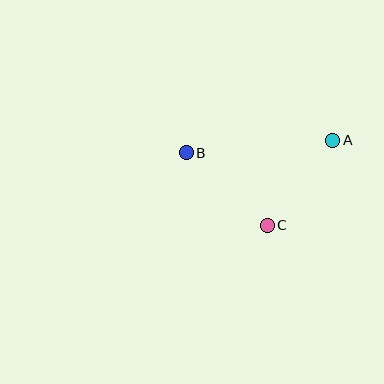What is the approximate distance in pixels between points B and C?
The distance between B and C is approximately 108 pixels.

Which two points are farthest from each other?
Points A and B are farthest from each other.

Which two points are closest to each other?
Points A and C are closest to each other.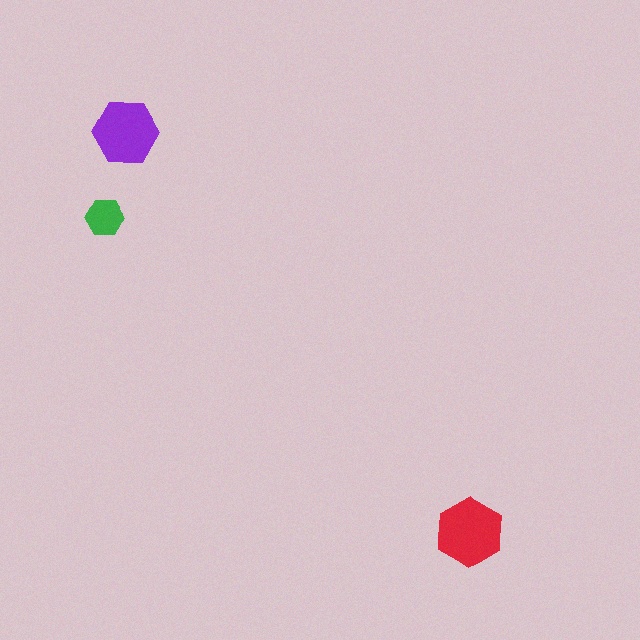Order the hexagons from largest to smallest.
the red one, the purple one, the green one.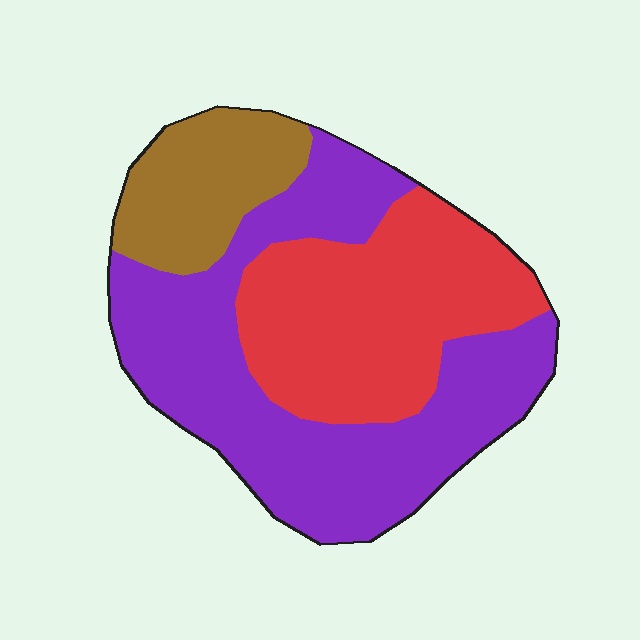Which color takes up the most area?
Purple, at roughly 50%.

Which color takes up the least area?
Brown, at roughly 15%.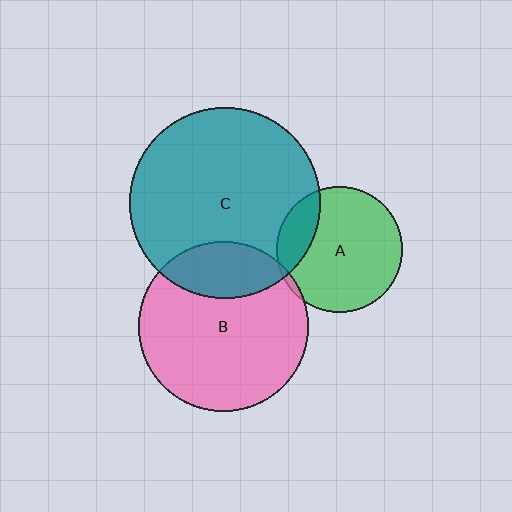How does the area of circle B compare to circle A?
Approximately 1.8 times.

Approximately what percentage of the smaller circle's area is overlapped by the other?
Approximately 5%.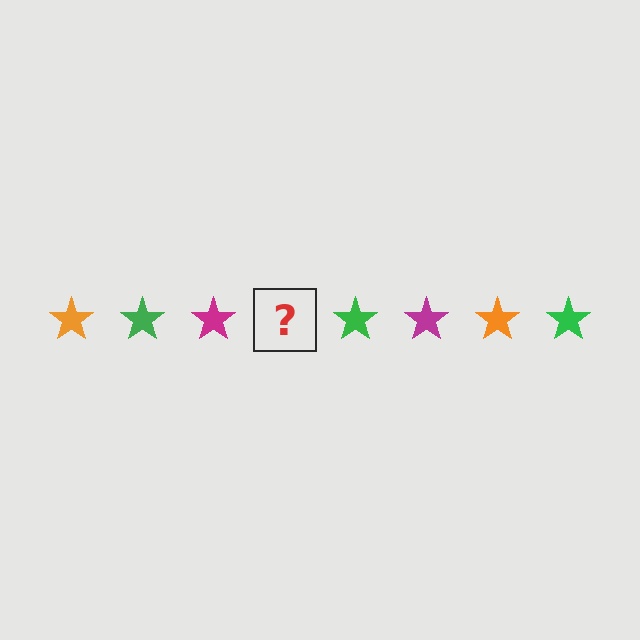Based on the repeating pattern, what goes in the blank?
The blank should be an orange star.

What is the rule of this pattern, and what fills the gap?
The rule is that the pattern cycles through orange, green, magenta stars. The gap should be filled with an orange star.